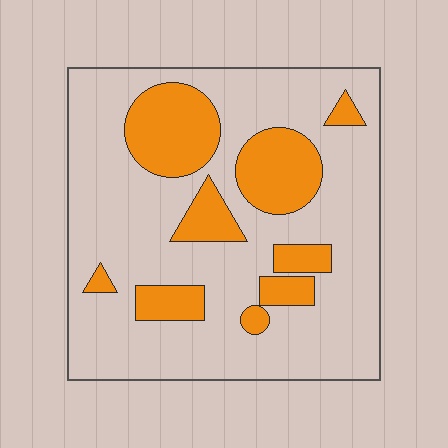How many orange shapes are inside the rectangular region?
9.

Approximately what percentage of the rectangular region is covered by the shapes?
Approximately 25%.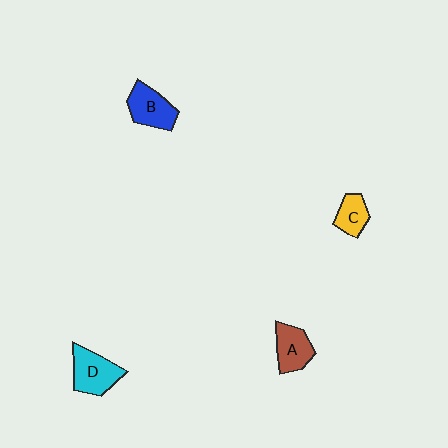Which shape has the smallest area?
Shape C (yellow).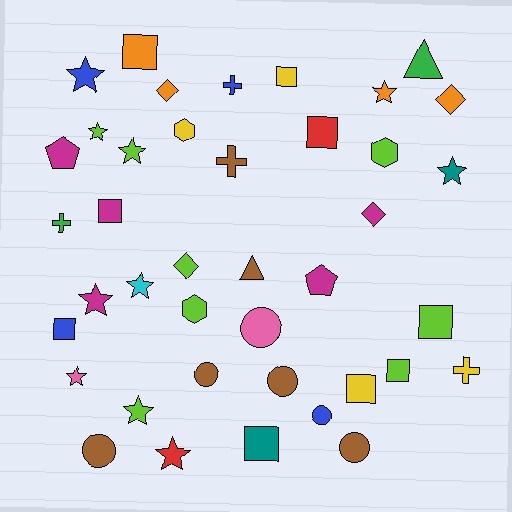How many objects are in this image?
There are 40 objects.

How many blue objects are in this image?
There are 4 blue objects.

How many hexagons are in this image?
There are 3 hexagons.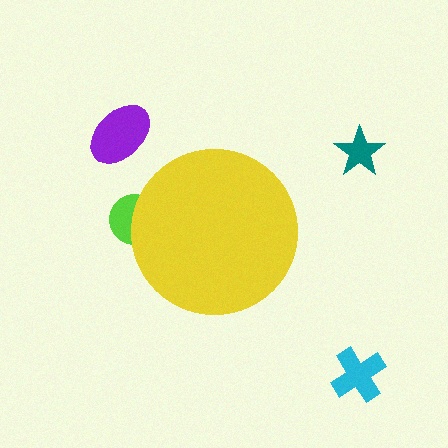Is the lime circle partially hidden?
Yes, the lime circle is partially hidden behind the yellow circle.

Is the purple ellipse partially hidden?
No, the purple ellipse is fully visible.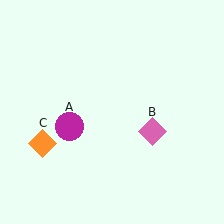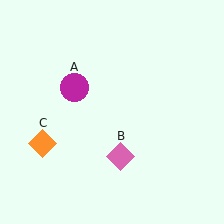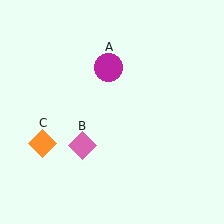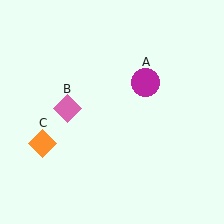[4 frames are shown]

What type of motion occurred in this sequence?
The magenta circle (object A), pink diamond (object B) rotated clockwise around the center of the scene.